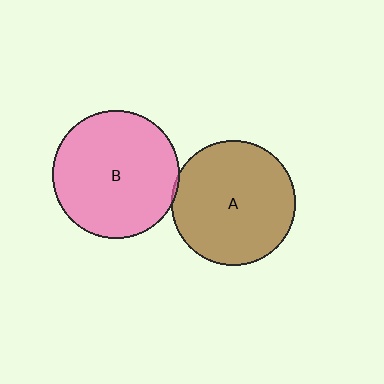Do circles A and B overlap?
Yes.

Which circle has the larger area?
Circle B (pink).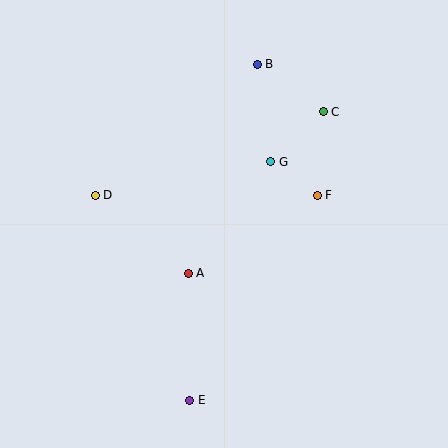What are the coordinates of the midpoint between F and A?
The midpoint between F and A is at (253, 234).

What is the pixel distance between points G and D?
The distance between G and D is 178 pixels.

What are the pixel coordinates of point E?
Point E is at (190, 400).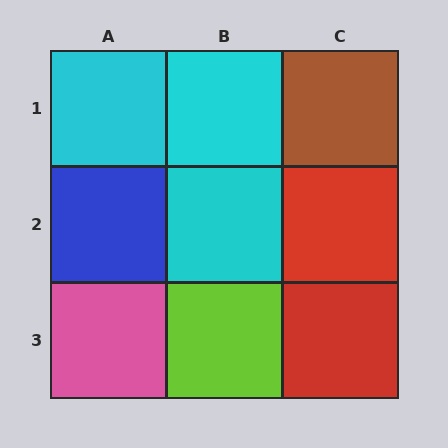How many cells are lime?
1 cell is lime.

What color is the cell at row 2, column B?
Cyan.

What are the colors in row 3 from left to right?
Pink, lime, red.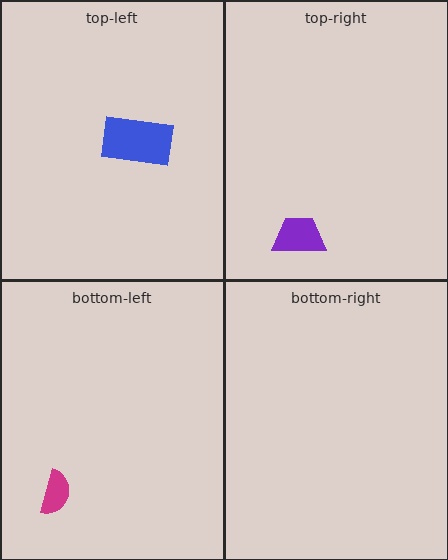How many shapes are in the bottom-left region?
1.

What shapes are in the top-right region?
The purple trapezoid.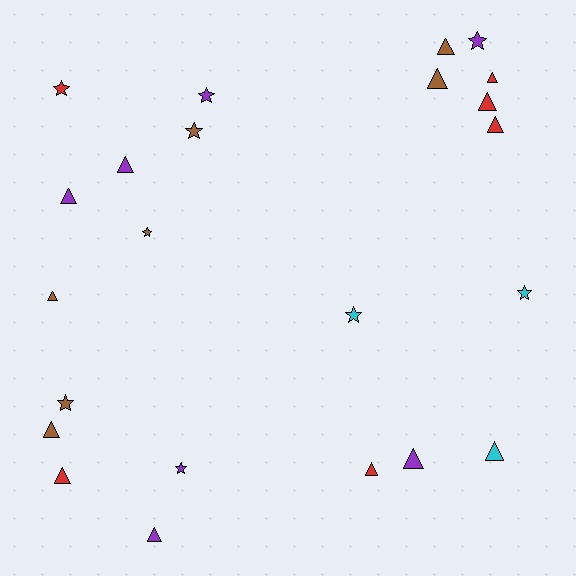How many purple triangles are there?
There are 4 purple triangles.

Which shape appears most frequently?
Triangle, with 14 objects.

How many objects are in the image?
There are 23 objects.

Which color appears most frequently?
Purple, with 7 objects.